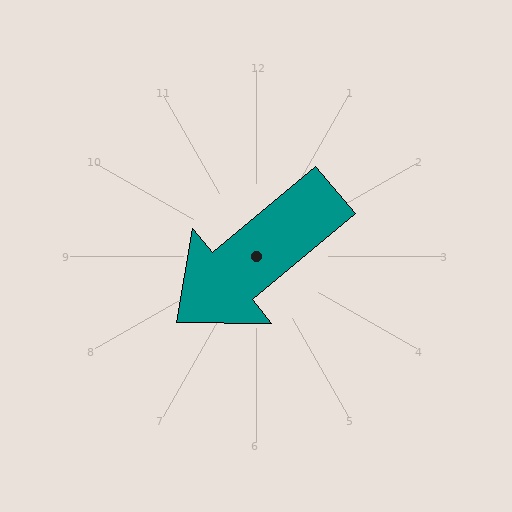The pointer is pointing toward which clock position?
Roughly 8 o'clock.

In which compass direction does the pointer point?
Southwest.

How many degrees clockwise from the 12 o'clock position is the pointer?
Approximately 230 degrees.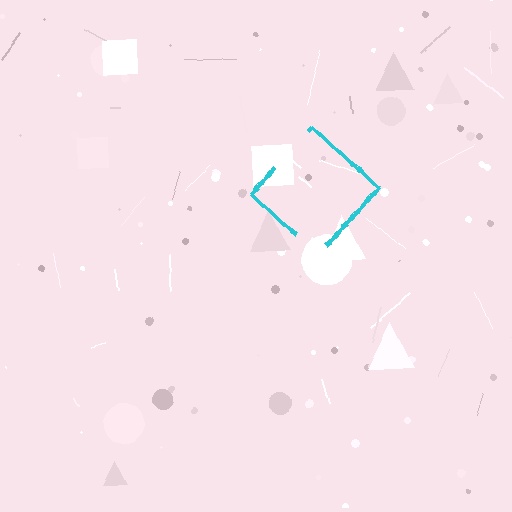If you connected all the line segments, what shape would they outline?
They would outline a diamond.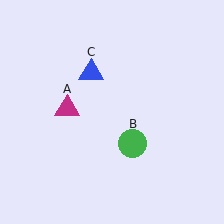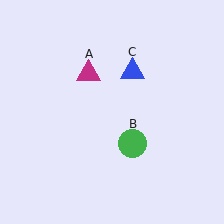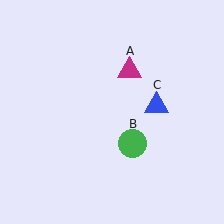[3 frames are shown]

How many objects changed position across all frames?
2 objects changed position: magenta triangle (object A), blue triangle (object C).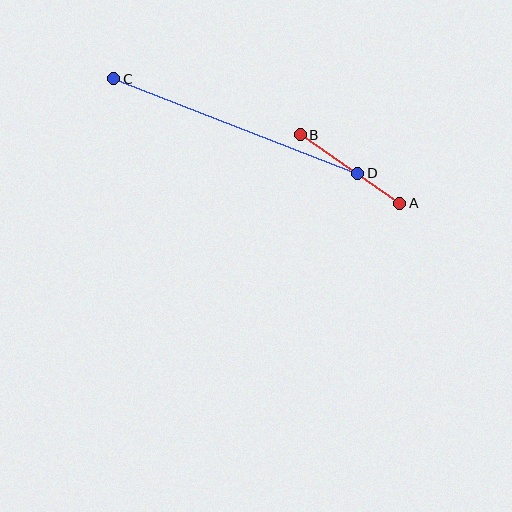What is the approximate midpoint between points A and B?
The midpoint is at approximately (350, 169) pixels.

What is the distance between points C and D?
The distance is approximately 262 pixels.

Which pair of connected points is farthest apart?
Points C and D are farthest apart.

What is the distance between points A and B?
The distance is approximately 121 pixels.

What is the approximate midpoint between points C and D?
The midpoint is at approximately (236, 126) pixels.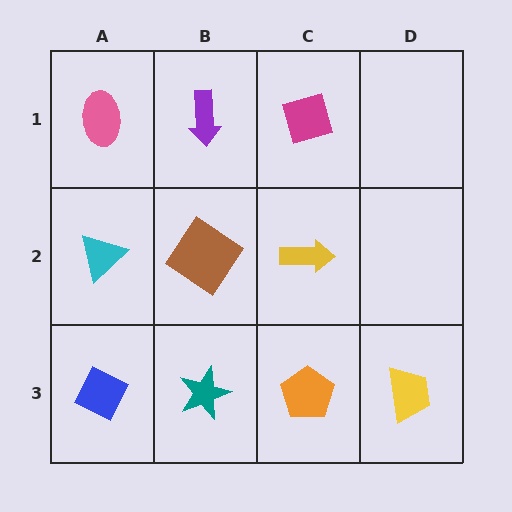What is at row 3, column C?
An orange pentagon.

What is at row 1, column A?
A pink ellipse.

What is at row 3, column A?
A blue diamond.